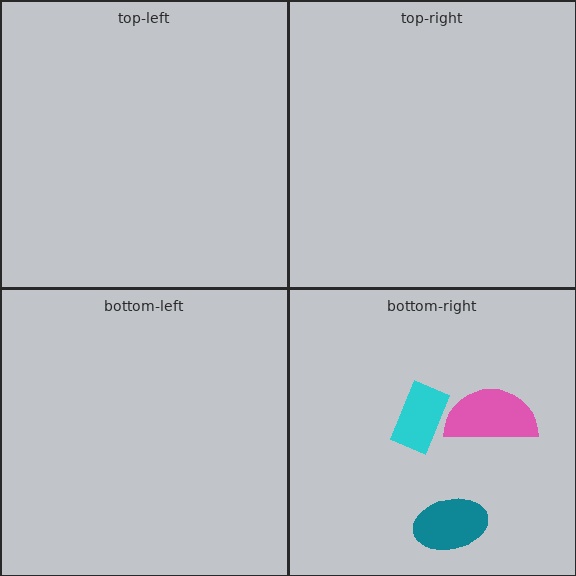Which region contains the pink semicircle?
The bottom-right region.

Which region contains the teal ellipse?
The bottom-right region.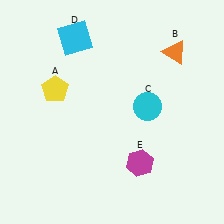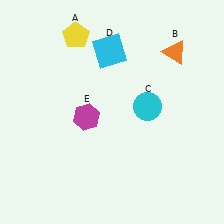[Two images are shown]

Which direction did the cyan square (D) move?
The cyan square (D) moved right.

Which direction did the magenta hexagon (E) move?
The magenta hexagon (E) moved left.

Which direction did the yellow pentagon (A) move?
The yellow pentagon (A) moved up.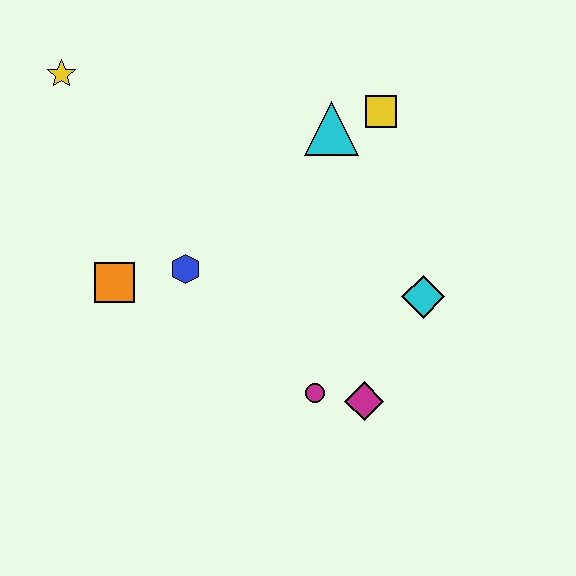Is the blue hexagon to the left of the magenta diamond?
Yes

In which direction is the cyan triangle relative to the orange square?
The cyan triangle is to the right of the orange square.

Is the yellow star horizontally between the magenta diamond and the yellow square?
No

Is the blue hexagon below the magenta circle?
No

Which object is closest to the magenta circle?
The magenta diamond is closest to the magenta circle.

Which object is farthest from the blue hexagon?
The yellow square is farthest from the blue hexagon.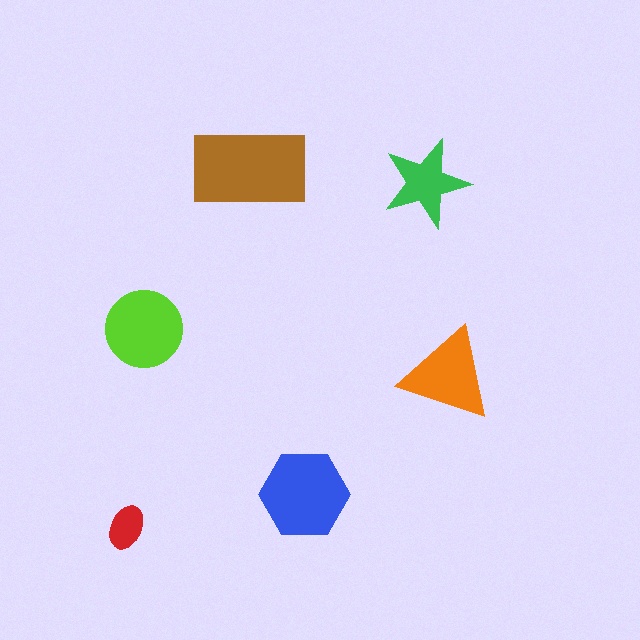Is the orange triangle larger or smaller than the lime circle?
Smaller.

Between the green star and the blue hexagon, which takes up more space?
The blue hexagon.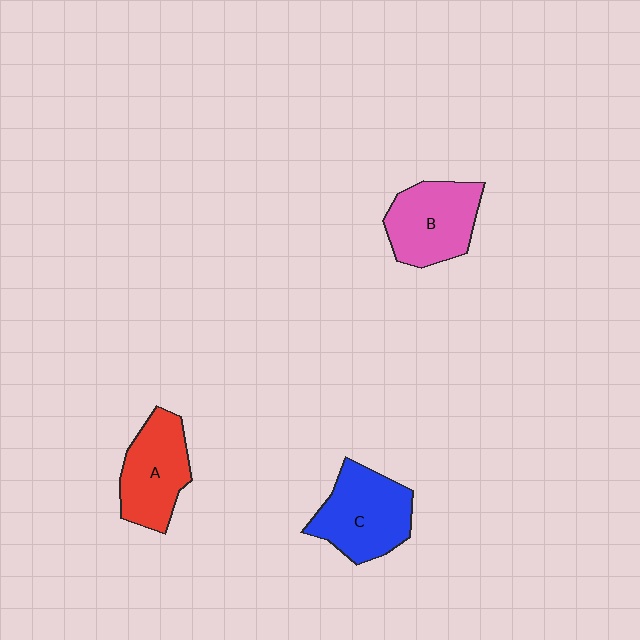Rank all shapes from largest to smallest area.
From largest to smallest: C (blue), B (pink), A (red).